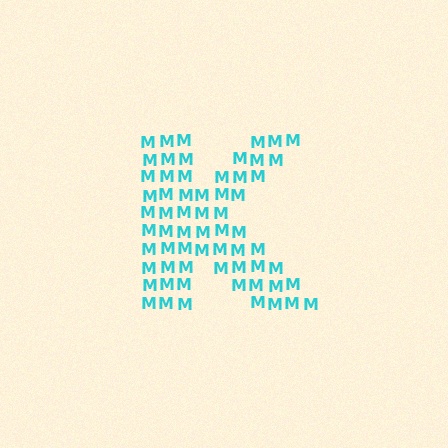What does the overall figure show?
The overall figure shows the letter K.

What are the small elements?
The small elements are letter M's.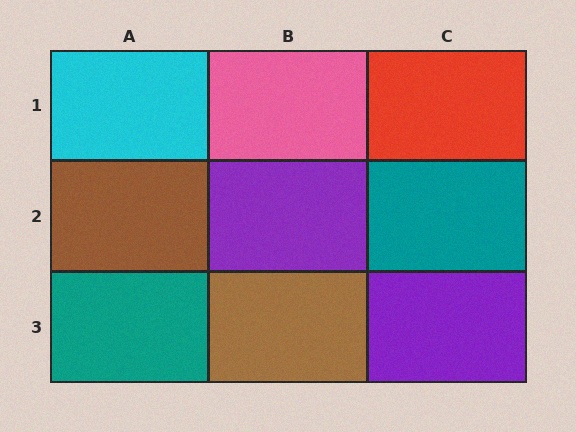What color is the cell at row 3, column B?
Brown.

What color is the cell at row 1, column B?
Pink.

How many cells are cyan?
1 cell is cyan.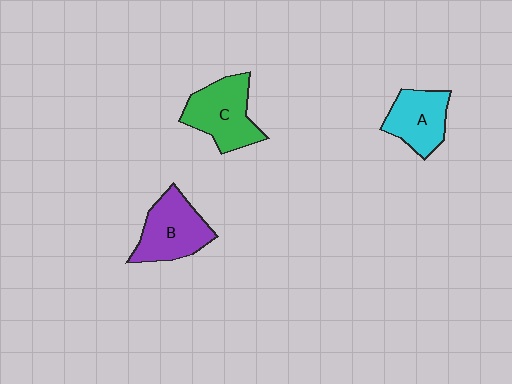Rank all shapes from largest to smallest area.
From largest to smallest: C (green), B (purple), A (cyan).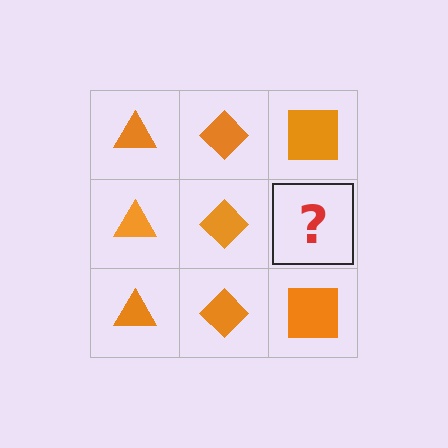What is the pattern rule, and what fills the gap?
The rule is that each column has a consistent shape. The gap should be filled with an orange square.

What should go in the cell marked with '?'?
The missing cell should contain an orange square.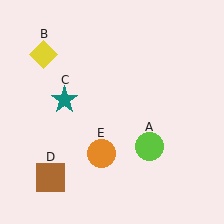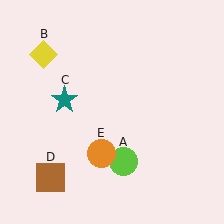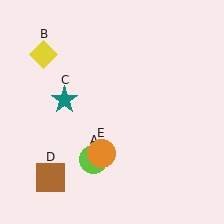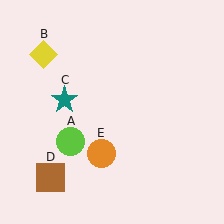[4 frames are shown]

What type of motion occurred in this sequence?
The lime circle (object A) rotated clockwise around the center of the scene.